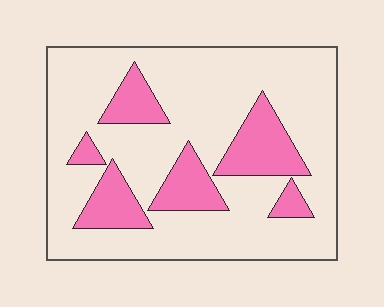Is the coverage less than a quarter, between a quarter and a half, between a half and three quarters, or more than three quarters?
Less than a quarter.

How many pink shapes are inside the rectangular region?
6.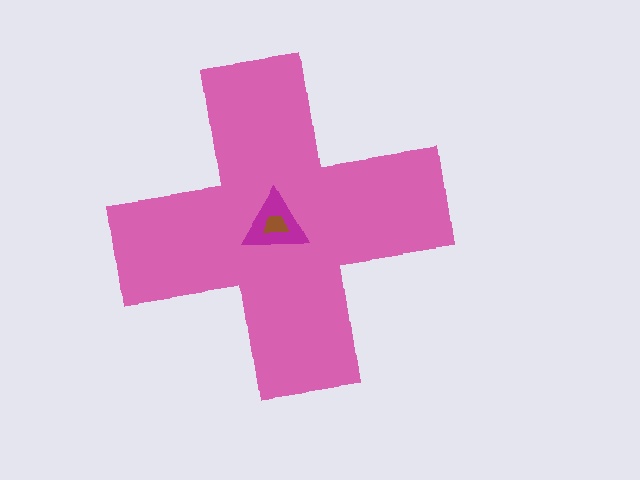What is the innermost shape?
The brown trapezoid.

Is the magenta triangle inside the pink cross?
Yes.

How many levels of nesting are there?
3.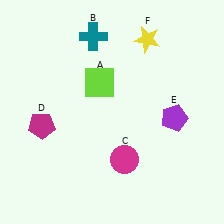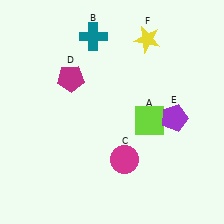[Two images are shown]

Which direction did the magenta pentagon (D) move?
The magenta pentagon (D) moved up.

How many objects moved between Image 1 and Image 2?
2 objects moved between the two images.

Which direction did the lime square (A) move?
The lime square (A) moved right.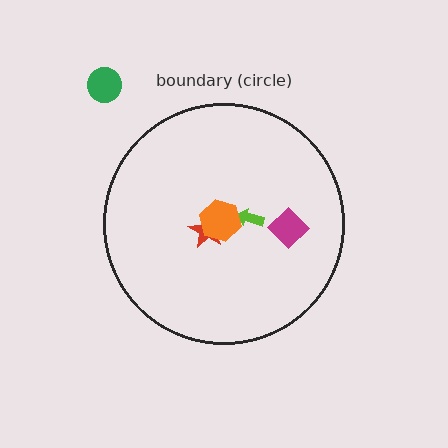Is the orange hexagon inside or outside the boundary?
Inside.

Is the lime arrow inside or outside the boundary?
Inside.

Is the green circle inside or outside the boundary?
Outside.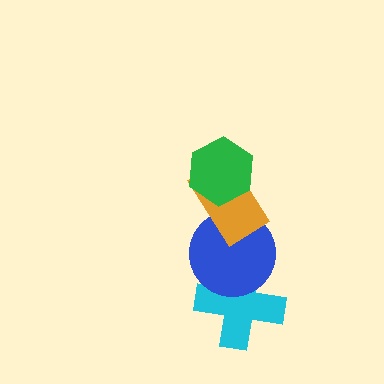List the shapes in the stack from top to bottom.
From top to bottom: the green hexagon, the orange rectangle, the blue circle, the cyan cross.